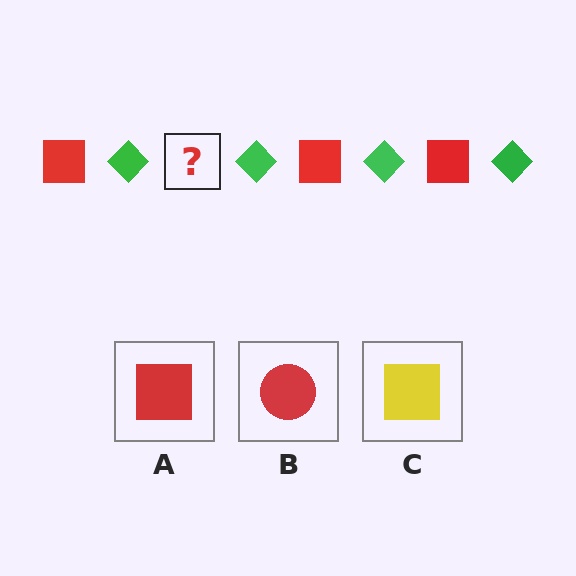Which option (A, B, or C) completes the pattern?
A.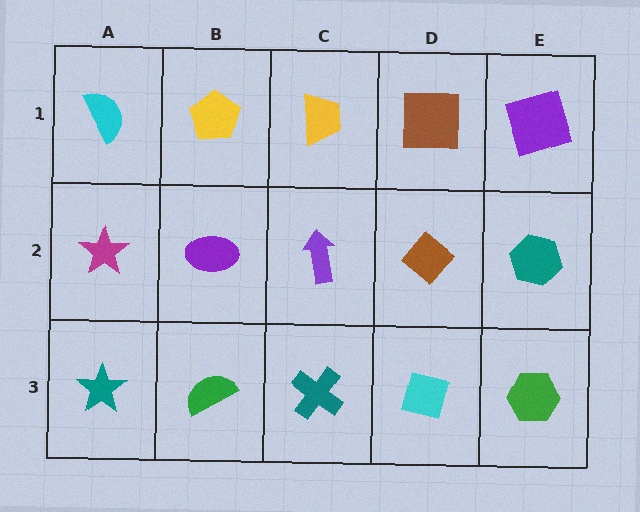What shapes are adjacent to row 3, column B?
A purple ellipse (row 2, column B), a teal star (row 3, column A), a teal cross (row 3, column C).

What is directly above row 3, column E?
A teal hexagon.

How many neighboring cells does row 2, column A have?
3.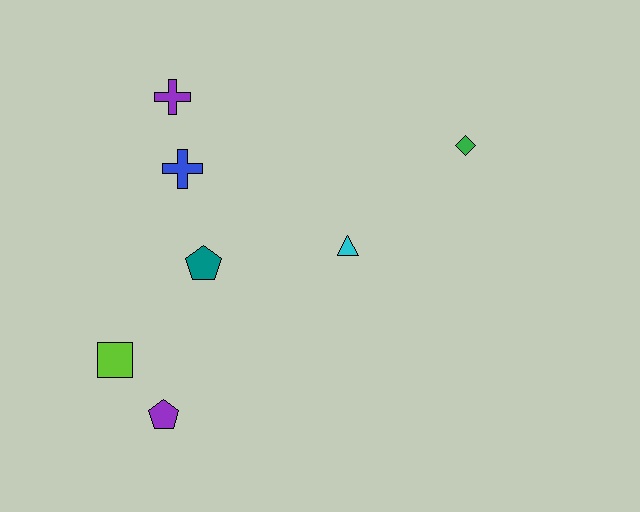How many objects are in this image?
There are 7 objects.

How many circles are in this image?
There are no circles.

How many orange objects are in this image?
There are no orange objects.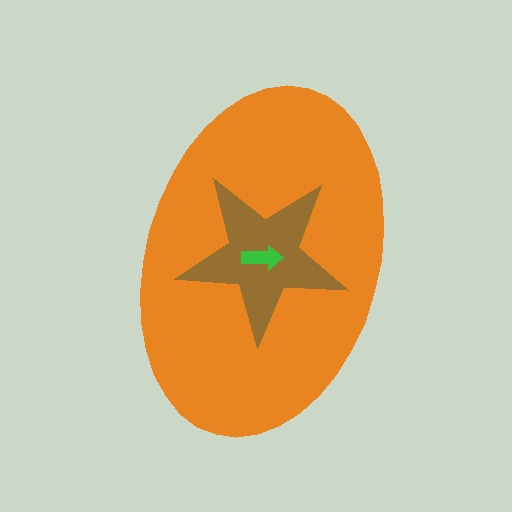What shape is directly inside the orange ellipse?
The brown star.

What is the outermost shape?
The orange ellipse.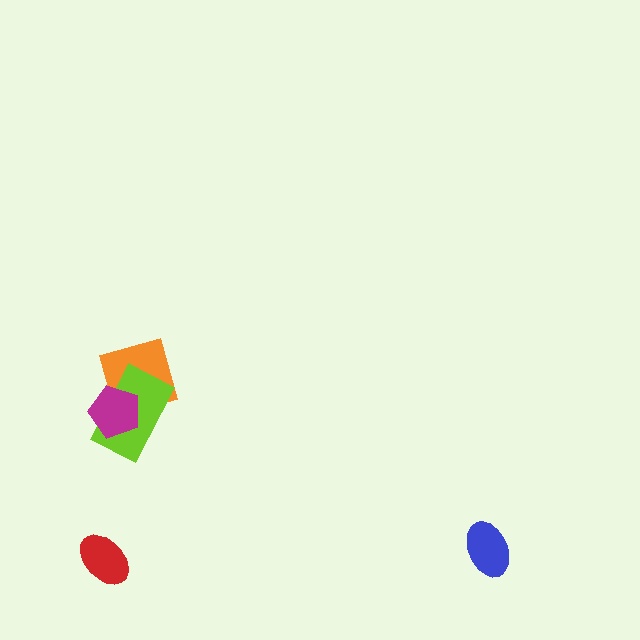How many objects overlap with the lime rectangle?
2 objects overlap with the lime rectangle.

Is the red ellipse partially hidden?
No, no other shape covers it.